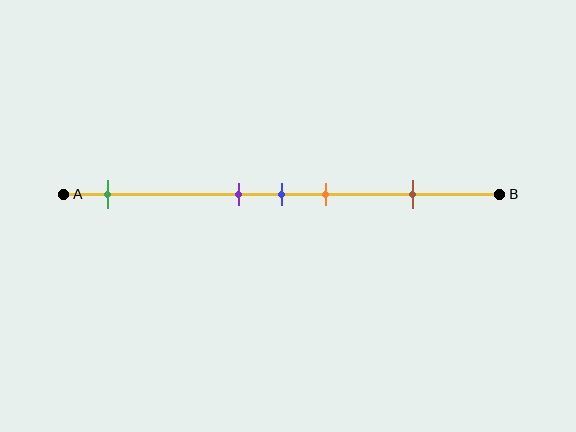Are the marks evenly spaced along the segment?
No, the marks are not evenly spaced.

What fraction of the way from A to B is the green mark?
The green mark is approximately 10% (0.1) of the way from A to B.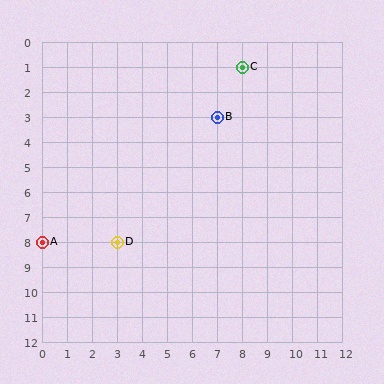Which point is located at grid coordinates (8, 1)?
Point C is at (8, 1).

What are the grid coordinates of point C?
Point C is at grid coordinates (8, 1).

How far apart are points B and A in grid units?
Points B and A are 7 columns and 5 rows apart (about 8.6 grid units diagonally).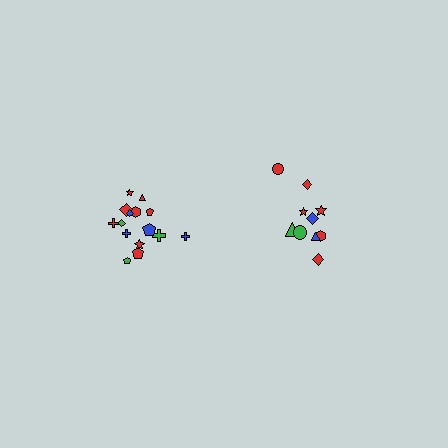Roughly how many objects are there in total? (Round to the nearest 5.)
Roughly 25 objects in total.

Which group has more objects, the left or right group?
The left group.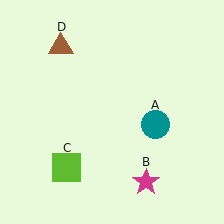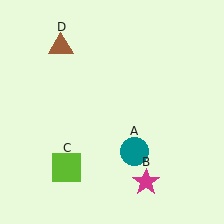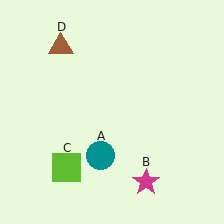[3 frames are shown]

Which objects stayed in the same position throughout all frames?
Magenta star (object B) and lime square (object C) and brown triangle (object D) remained stationary.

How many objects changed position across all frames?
1 object changed position: teal circle (object A).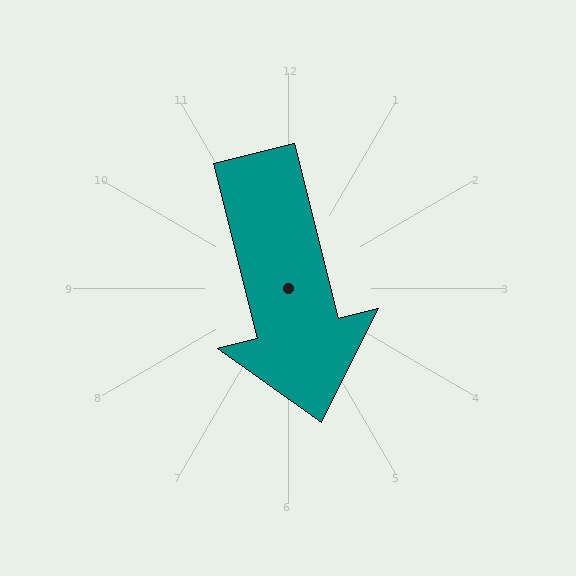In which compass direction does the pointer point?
South.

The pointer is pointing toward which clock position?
Roughly 6 o'clock.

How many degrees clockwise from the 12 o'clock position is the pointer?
Approximately 166 degrees.